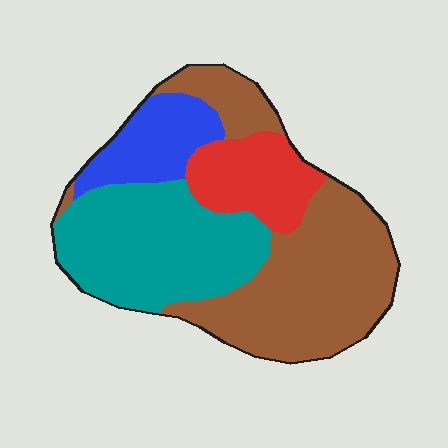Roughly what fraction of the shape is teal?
Teal takes up about one third (1/3) of the shape.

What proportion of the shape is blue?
Blue takes up less than a sixth of the shape.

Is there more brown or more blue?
Brown.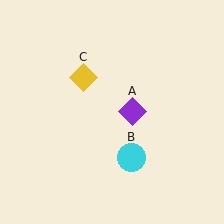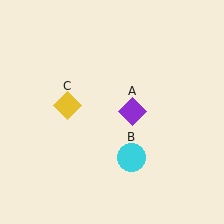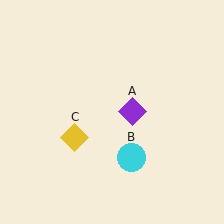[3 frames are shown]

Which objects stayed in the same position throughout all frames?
Purple diamond (object A) and cyan circle (object B) remained stationary.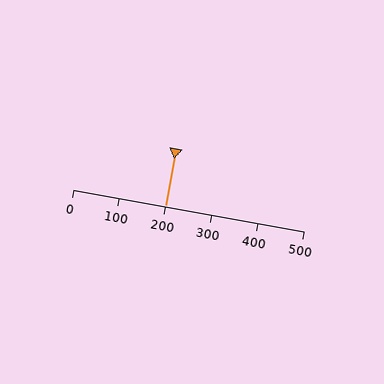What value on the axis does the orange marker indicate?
The marker indicates approximately 200.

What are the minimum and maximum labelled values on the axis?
The axis runs from 0 to 500.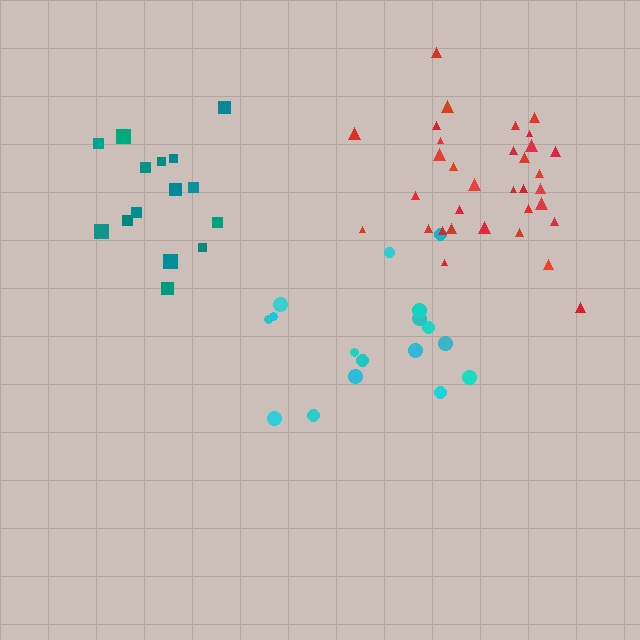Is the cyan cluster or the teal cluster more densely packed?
Teal.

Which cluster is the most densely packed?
Red.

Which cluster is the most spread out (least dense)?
Cyan.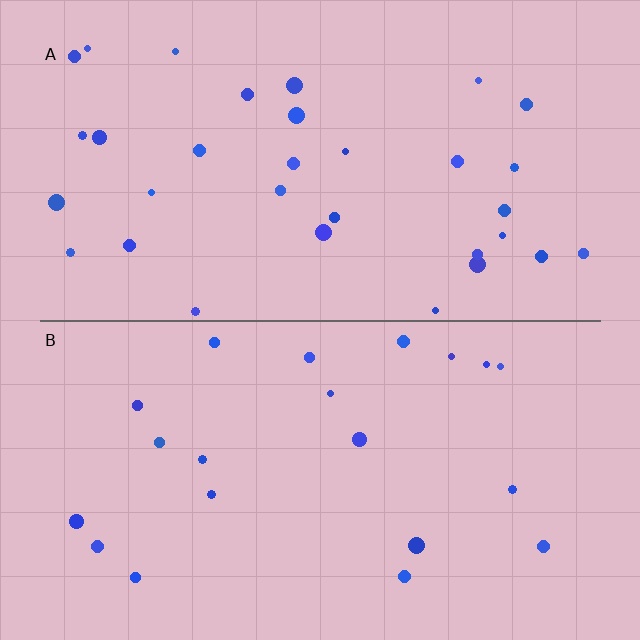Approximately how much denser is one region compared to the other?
Approximately 1.6× — region A over region B.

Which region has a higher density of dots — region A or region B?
A (the top).